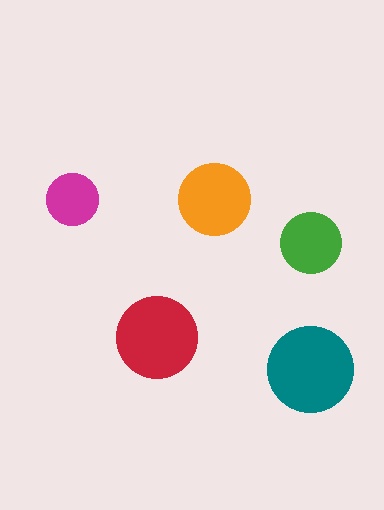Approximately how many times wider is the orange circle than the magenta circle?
About 1.5 times wider.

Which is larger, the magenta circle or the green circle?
The green one.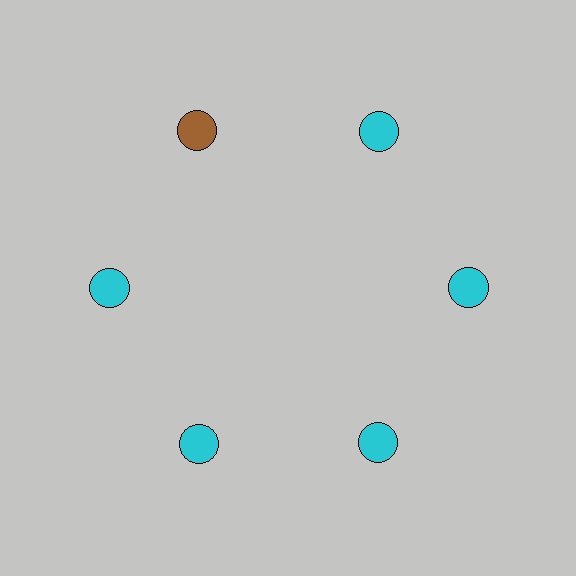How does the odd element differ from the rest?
It has a different color: brown instead of cyan.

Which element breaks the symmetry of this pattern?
The brown circle at roughly the 11 o'clock position breaks the symmetry. All other shapes are cyan circles.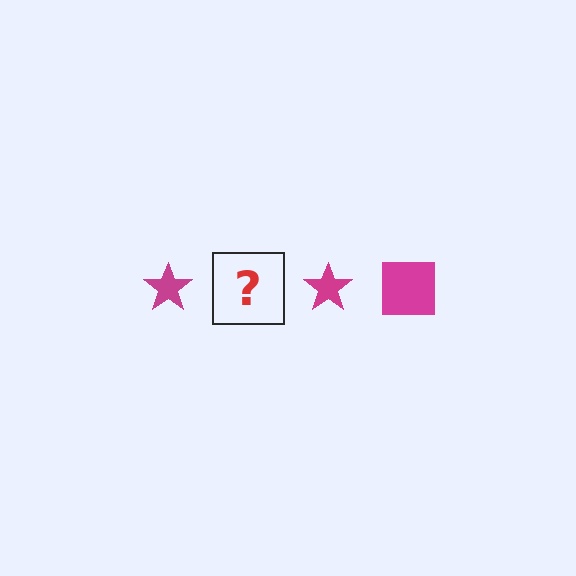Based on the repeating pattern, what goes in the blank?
The blank should be a magenta square.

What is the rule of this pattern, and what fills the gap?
The rule is that the pattern cycles through star, square shapes in magenta. The gap should be filled with a magenta square.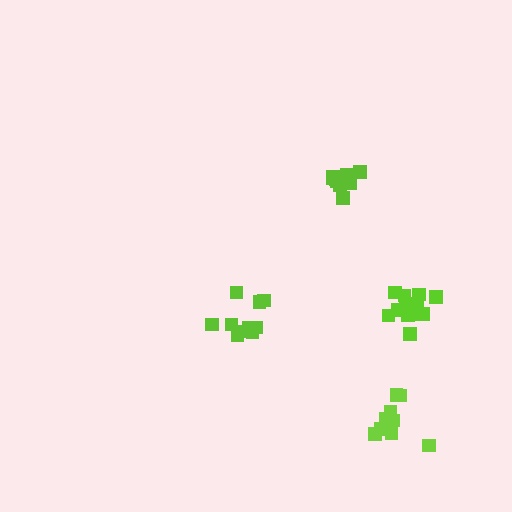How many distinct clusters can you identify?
There are 4 distinct clusters.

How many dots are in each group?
Group 1: 9 dots, Group 2: 10 dots, Group 3: 12 dots, Group 4: 11 dots (42 total).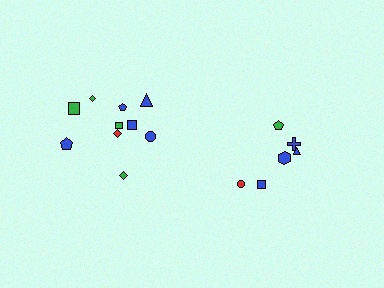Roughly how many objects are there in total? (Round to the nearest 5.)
Roughly 15 objects in total.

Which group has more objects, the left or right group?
The left group.